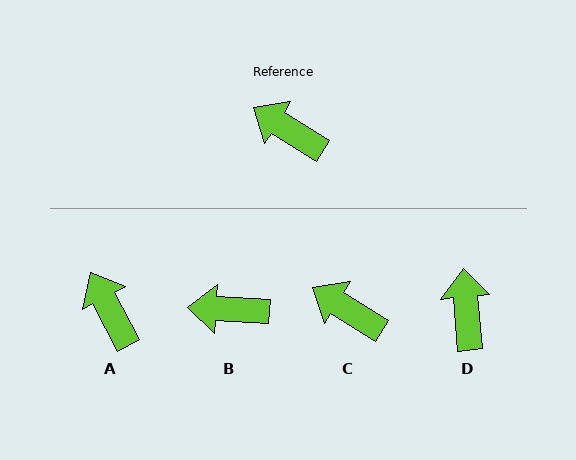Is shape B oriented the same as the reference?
No, it is off by about 29 degrees.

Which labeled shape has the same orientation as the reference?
C.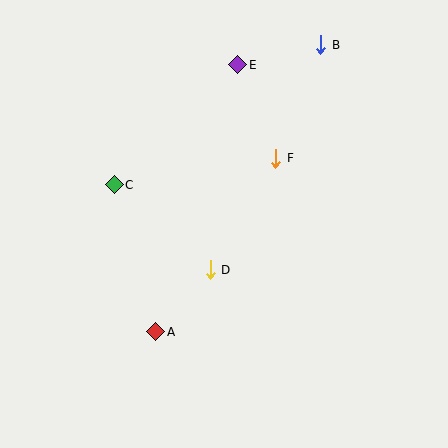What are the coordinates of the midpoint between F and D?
The midpoint between F and D is at (243, 214).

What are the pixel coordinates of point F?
Point F is at (276, 158).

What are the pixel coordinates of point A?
Point A is at (156, 332).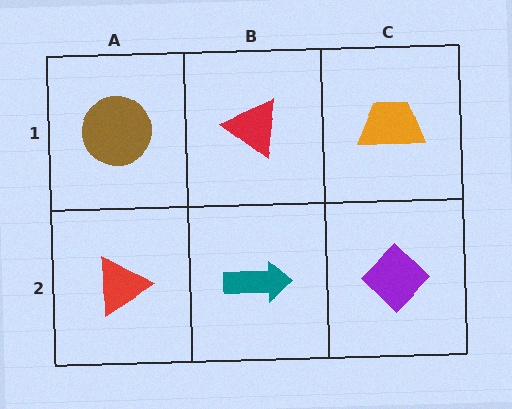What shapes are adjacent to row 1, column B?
A teal arrow (row 2, column B), a brown circle (row 1, column A), an orange trapezoid (row 1, column C).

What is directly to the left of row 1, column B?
A brown circle.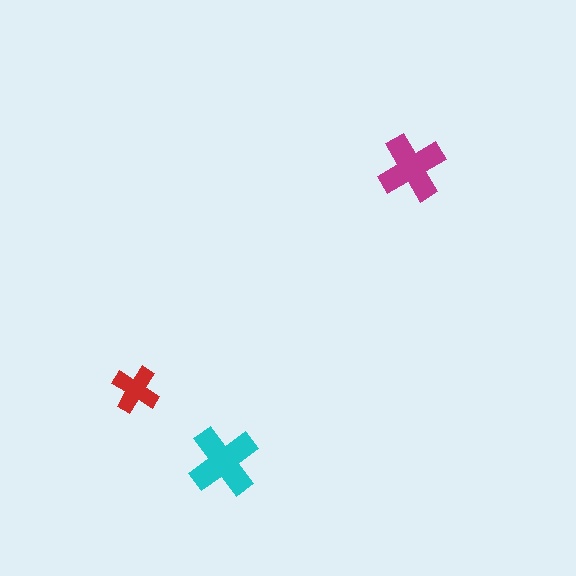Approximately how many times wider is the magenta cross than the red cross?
About 1.5 times wider.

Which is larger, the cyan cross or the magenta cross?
The cyan one.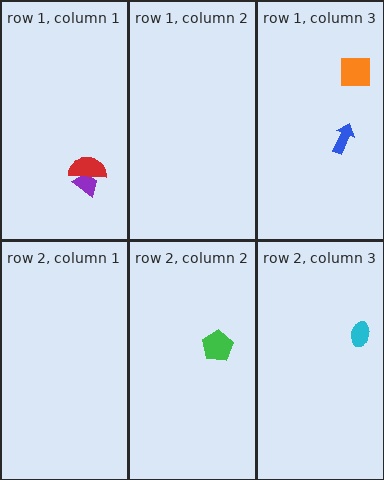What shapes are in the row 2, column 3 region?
The cyan ellipse.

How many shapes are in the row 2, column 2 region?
1.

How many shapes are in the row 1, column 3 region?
2.